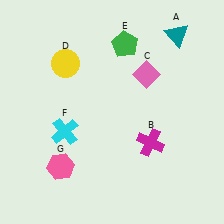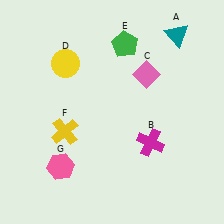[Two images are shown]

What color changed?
The cross (F) changed from cyan in Image 1 to yellow in Image 2.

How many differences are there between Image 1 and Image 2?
There is 1 difference between the two images.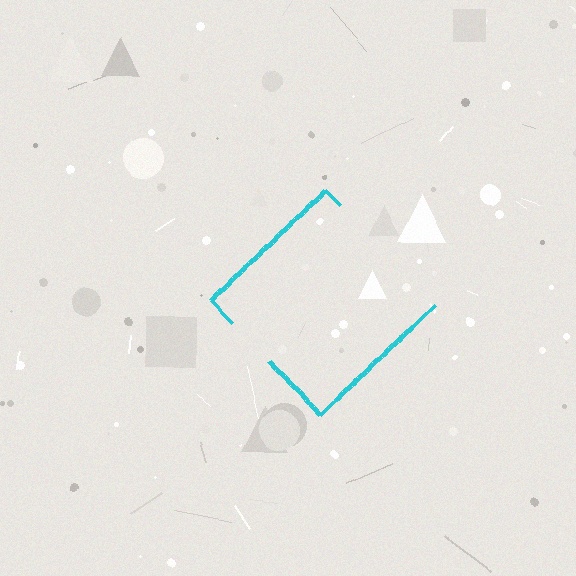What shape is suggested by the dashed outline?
The dashed outline suggests a diamond.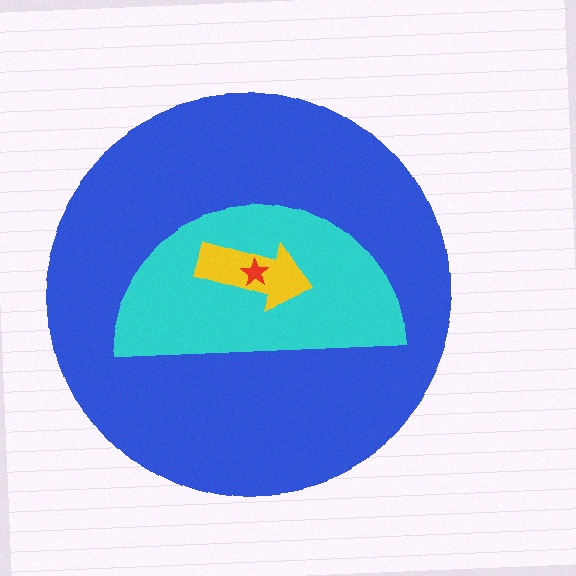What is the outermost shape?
The blue circle.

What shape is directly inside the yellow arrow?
The red star.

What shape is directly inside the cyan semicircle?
The yellow arrow.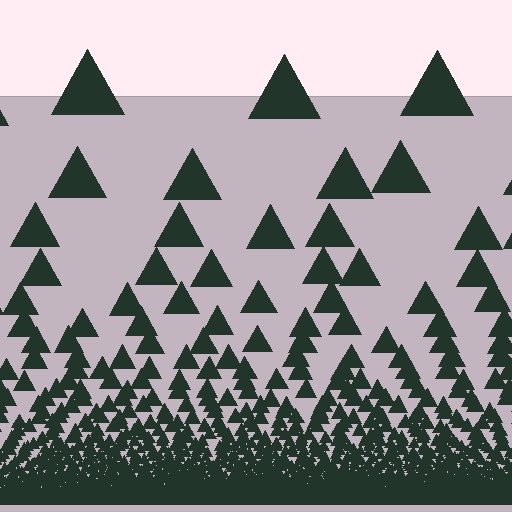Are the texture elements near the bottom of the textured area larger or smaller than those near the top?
Smaller. The gradient is inverted — elements near the bottom are smaller and denser.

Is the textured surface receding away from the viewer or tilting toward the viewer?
The surface appears to tilt toward the viewer. Texture elements get larger and sparser toward the top.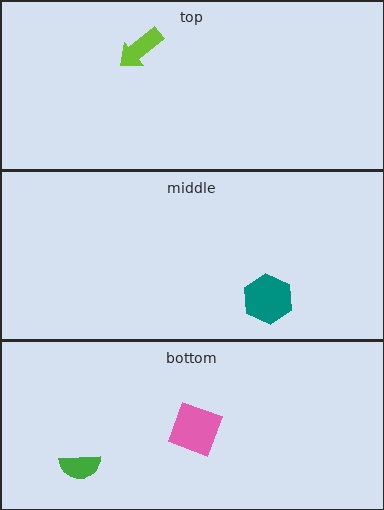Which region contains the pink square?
The bottom region.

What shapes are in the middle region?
The teal hexagon.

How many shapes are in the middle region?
1.